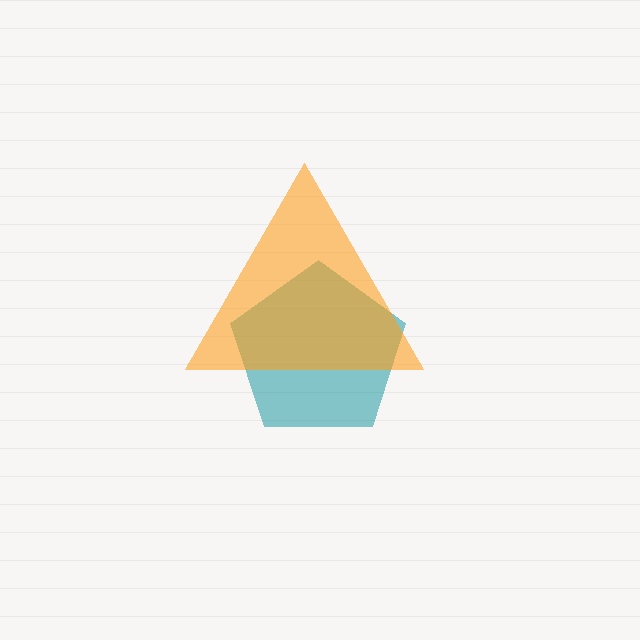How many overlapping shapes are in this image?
There are 2 overlapping shapes in the image.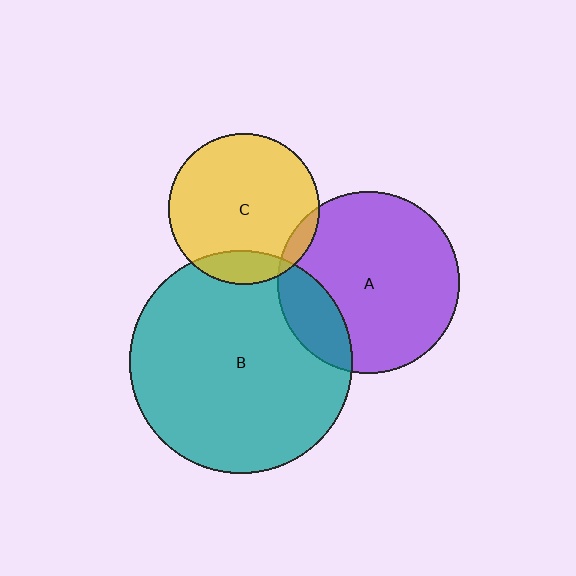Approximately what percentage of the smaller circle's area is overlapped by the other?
Approximately 15%.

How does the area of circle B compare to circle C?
Approximately 2.2 times.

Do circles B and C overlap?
Yes.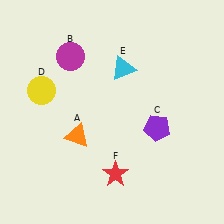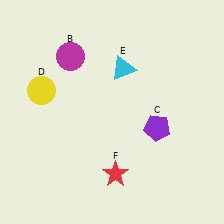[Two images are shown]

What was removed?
The orange triangle (A) was removed in Image 2.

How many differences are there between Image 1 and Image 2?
There is 1 difference between the two images.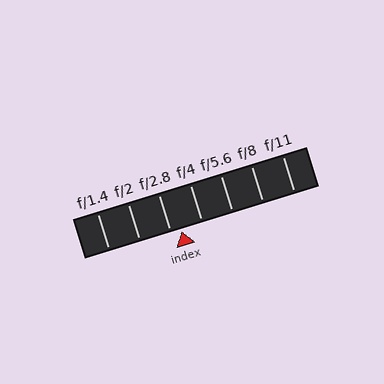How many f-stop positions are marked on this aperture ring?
There are 7 f-stop positions marked.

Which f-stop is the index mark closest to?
The index mark is closest to f/2.8.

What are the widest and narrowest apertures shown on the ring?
The widest aperture shown is f/1.4 and the narrowest is f/11.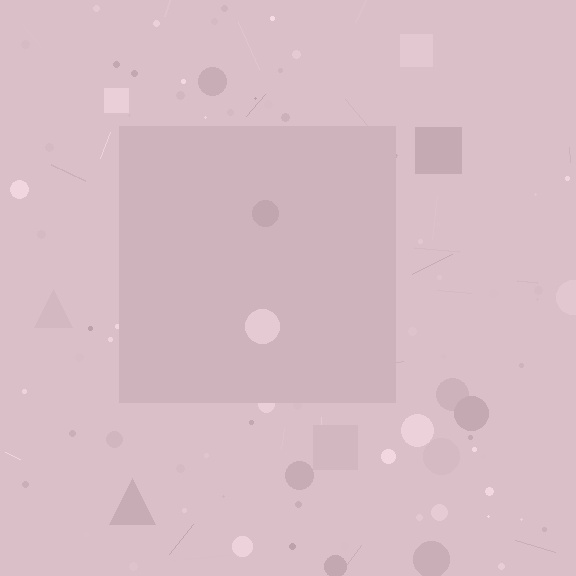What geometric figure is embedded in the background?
A square is embedded in the background.